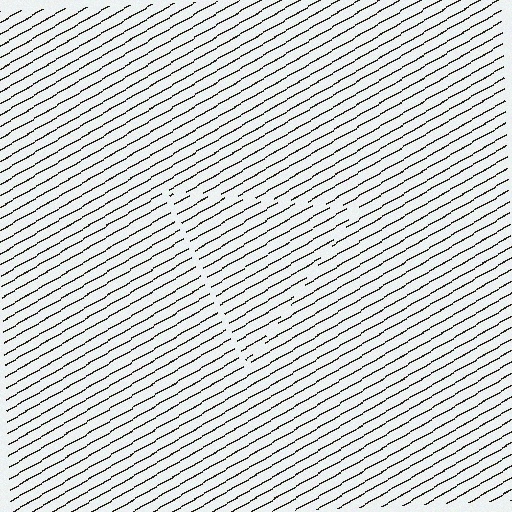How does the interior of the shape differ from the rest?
The interior of the shape contains the same grating, shifted by half a period — the contour is defined by the phase discontinuity where line-ends from the inner and outer gratings abut.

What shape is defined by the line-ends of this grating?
An illusory triangle. The interior of the shape contains the same grating, shifted by half a period — the contour is defined by the phase discontinuity where line-ends from the inner and outer gratings abut.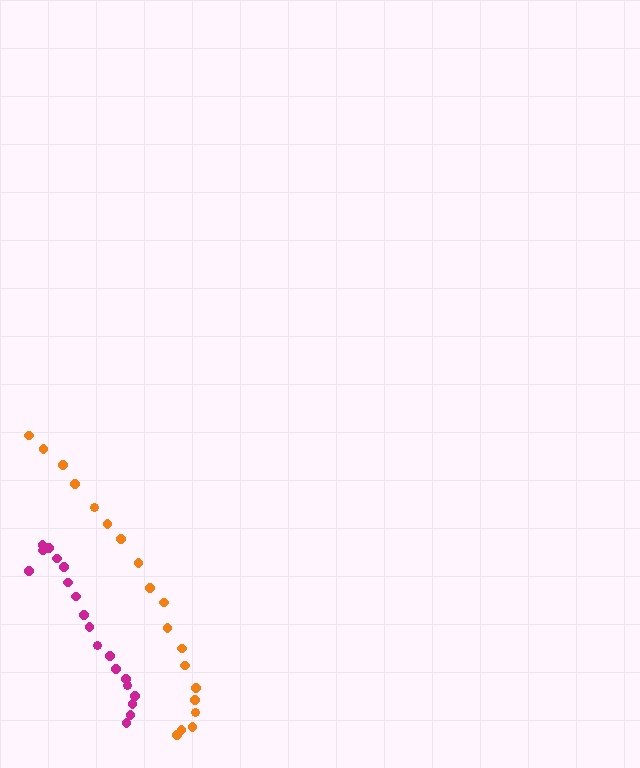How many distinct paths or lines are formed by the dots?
There are 2 distinct paths.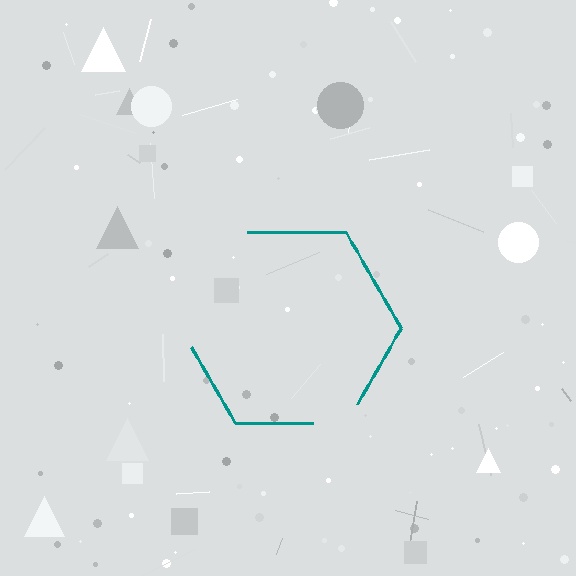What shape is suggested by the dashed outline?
The dashed outline suggests a hexagon.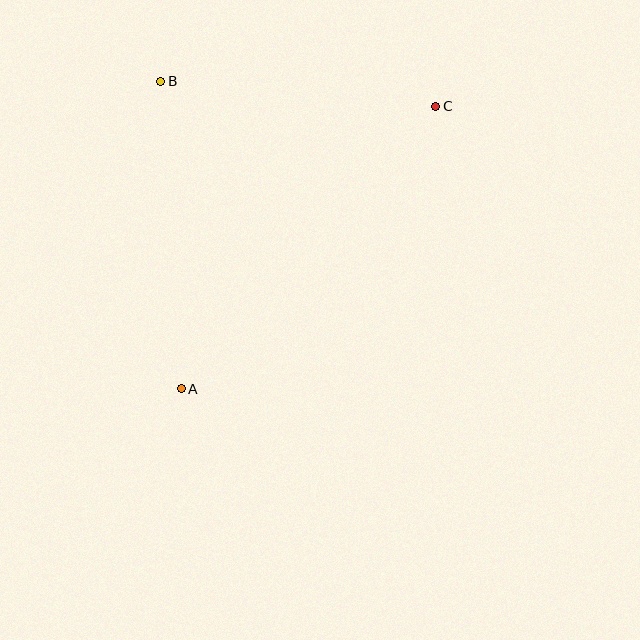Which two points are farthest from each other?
Points A and C are farthest from each other.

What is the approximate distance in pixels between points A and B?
The distance between A and B is approximately 308 pixels.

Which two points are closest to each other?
Points B and C are closest to each other.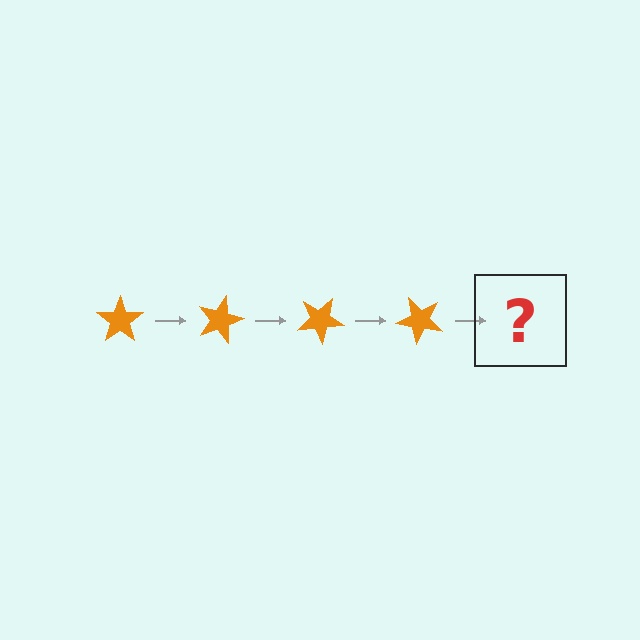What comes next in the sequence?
The next element should be an orange star rotated 60 degrees.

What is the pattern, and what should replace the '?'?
The pattern is that the star rotates 15 degrees each step. The '?' should be an orange star rotated 60 degrees.